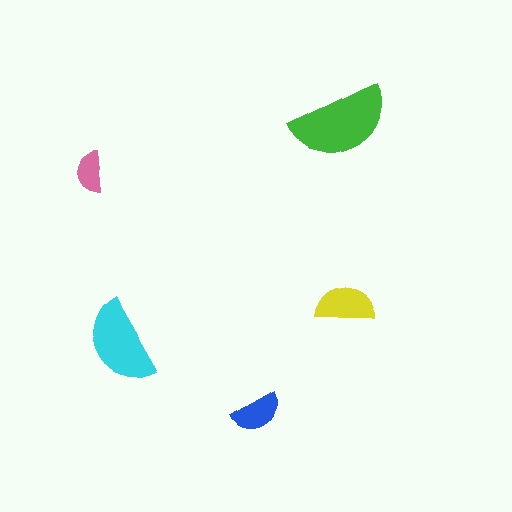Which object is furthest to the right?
The yellow semicircle is rightmost.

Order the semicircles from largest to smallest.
the green one, the cyan one, the yellow one, the blue one, the pink one.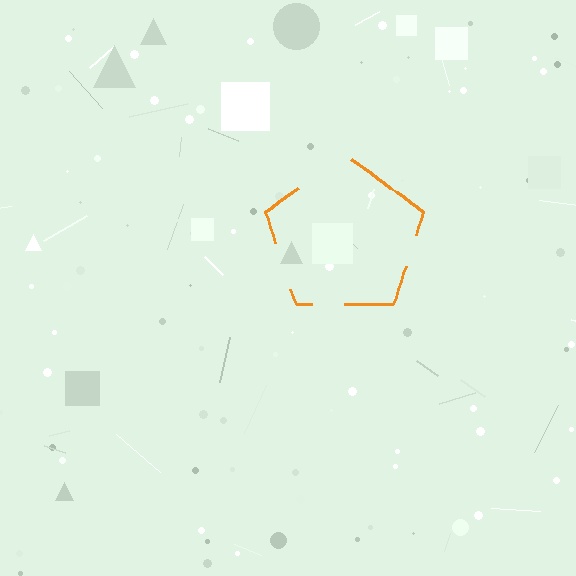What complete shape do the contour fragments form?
The contour fragments form a pentagon.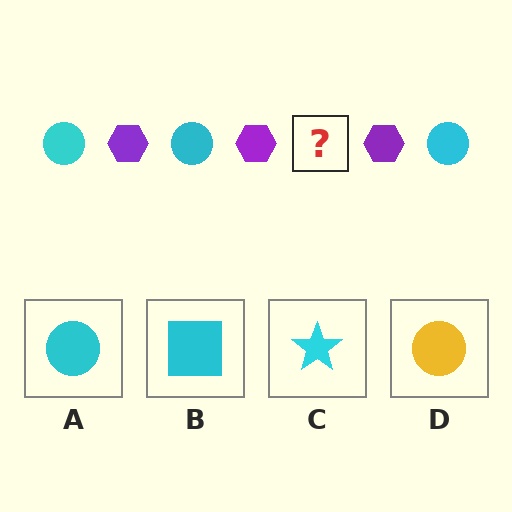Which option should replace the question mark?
Option A.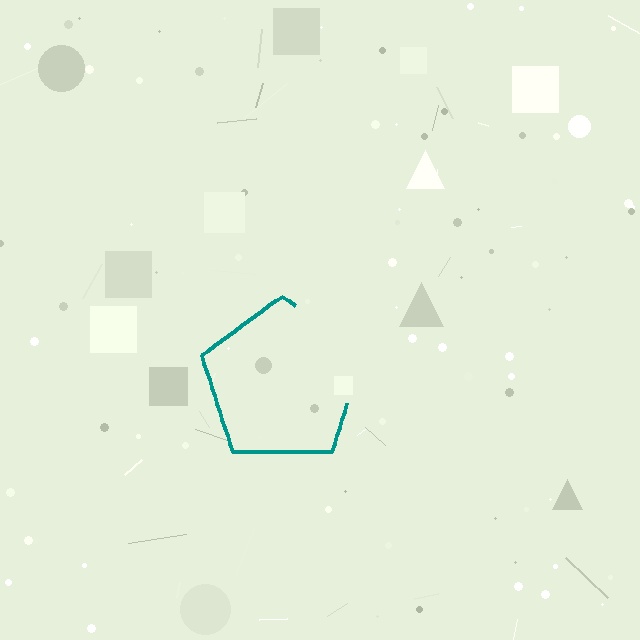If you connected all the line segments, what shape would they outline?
They would outline a pentagon.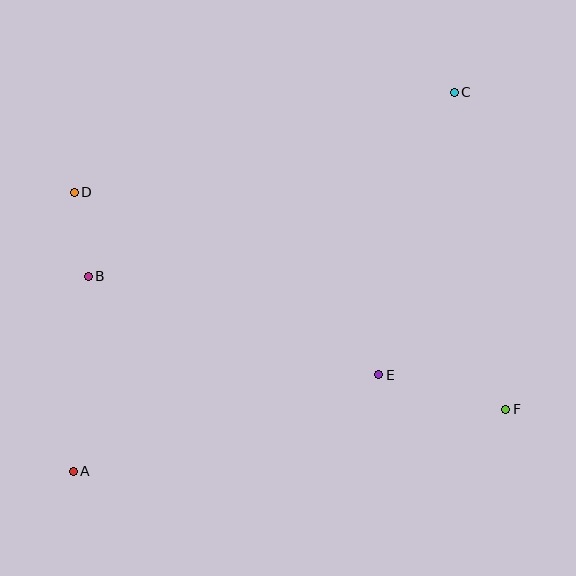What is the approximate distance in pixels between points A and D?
The distance between A and D is approximately 279 pixels.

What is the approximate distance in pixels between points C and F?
The distance between C and F is approximately 321 pixels.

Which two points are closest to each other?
Points B and D are closest to each other.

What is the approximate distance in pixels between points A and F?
The distance between A and F is approximately 437 pixels.